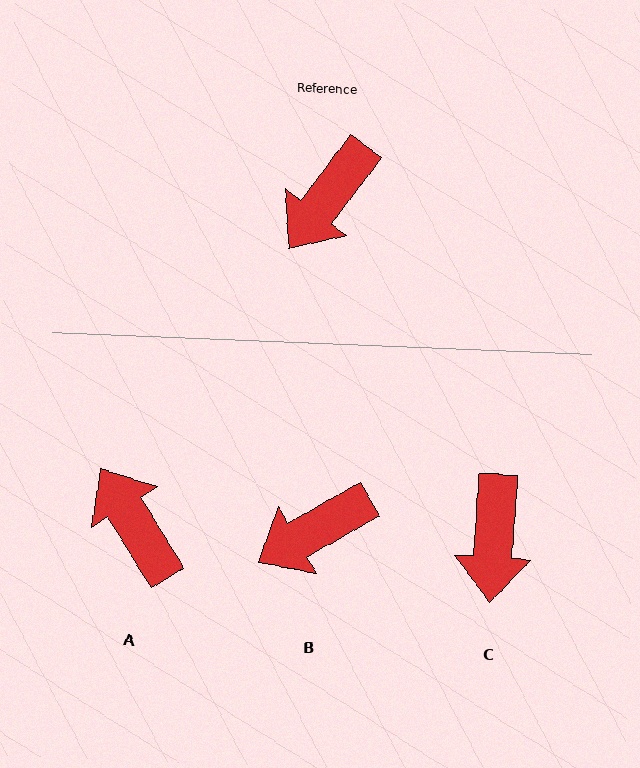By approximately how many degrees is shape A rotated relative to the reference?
Approximately 112 degrees clockwise.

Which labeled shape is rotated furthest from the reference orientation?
A, about 112 degrees away.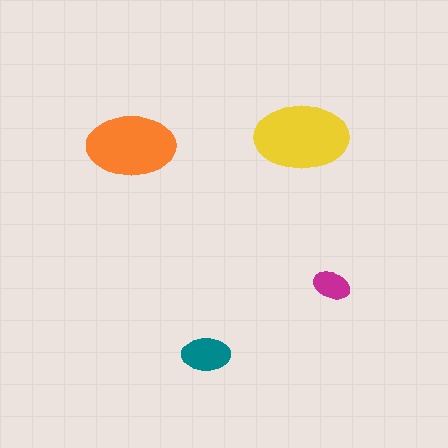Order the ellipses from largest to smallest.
the yellow one, the orange one, the teal one, the magenta one.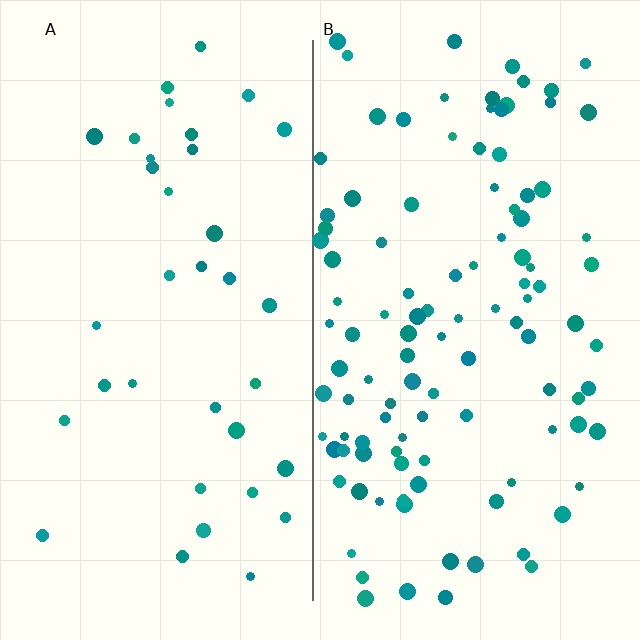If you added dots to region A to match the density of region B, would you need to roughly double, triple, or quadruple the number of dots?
Approximately triple.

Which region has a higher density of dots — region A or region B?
B (the right).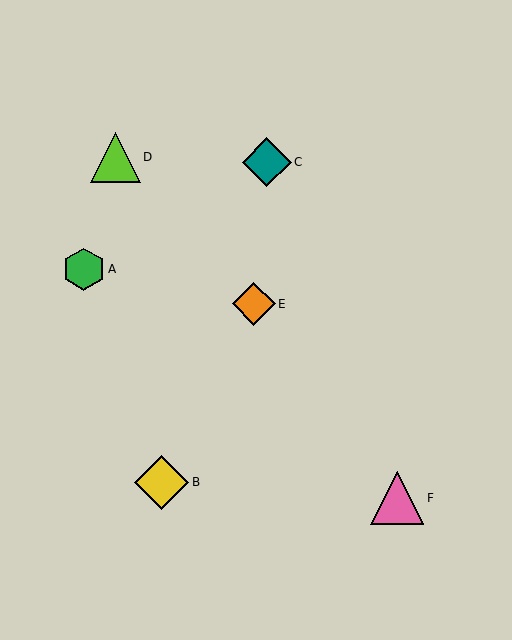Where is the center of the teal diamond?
The center of the teal diamond is at (267, 162).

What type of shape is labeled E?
Shape E is an orange diamond.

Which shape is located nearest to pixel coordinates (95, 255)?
The green hexagon (labeled A) at (84, 269) is nearest to that location.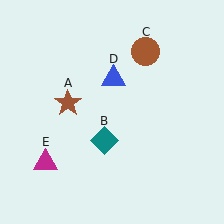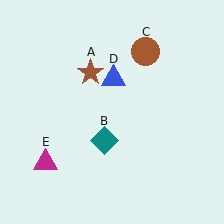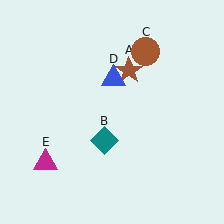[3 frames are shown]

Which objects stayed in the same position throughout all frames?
Teal diamond (object B) and brown circle (object C) and blue triangle (object D) and magenta triangle (object E) remained stationary.